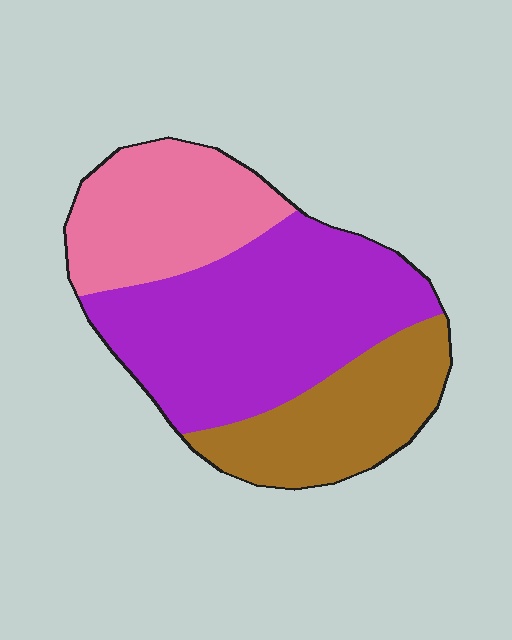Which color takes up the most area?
Purple, at roughly 50%.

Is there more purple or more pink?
Purple.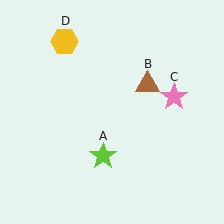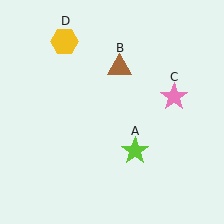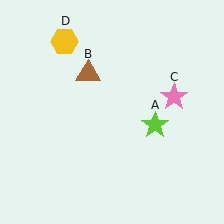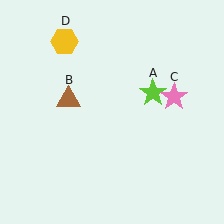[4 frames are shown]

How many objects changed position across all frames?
2 objects changed position: lime star (object A), brown triangle (object B).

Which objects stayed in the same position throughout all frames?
Pink star (object C) and yellow hexagon (object D) remained stationary.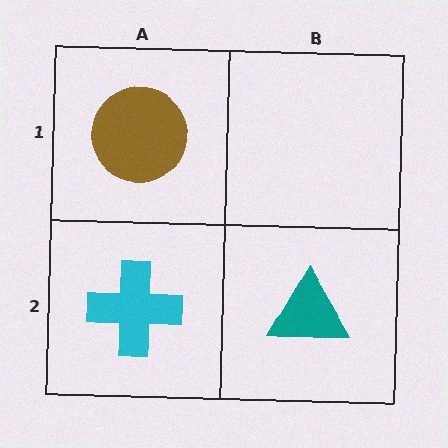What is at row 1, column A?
A brown circle.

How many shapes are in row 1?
1 shape.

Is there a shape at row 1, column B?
No, that cell is empty.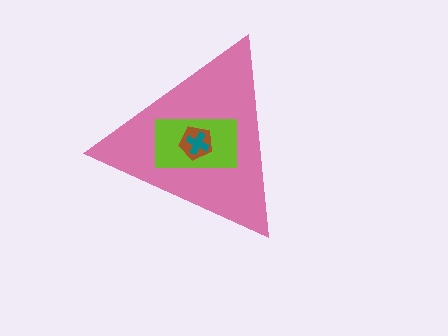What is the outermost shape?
The pink triangle.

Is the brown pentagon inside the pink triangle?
Yes.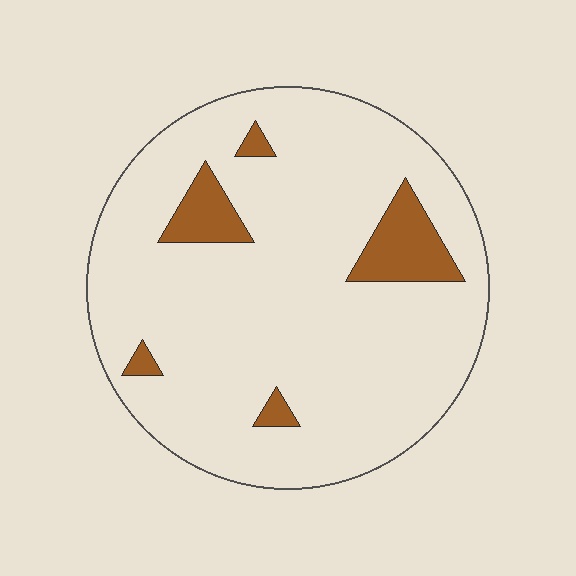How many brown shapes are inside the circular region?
5.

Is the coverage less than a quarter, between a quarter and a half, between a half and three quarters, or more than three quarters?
Less than a quarter.